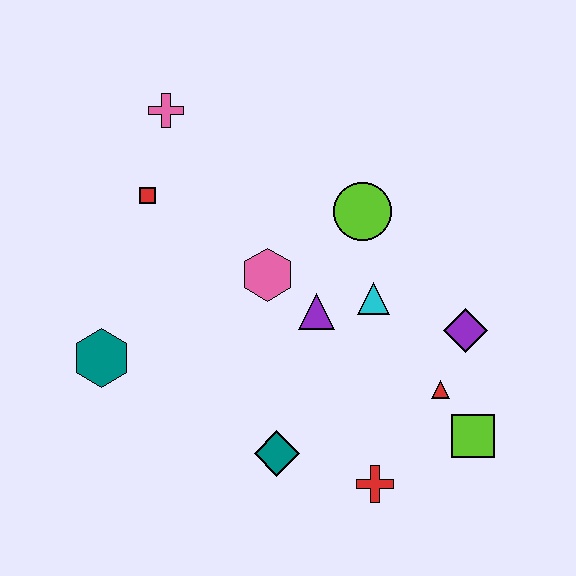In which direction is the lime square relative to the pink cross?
The lime square is below the pink cross.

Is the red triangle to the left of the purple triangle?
No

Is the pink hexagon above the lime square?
Yes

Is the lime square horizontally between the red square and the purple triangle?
No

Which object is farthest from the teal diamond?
The pink cross is farthest from the teal diamond.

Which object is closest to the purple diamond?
The red triangle is closest to the purple diamond.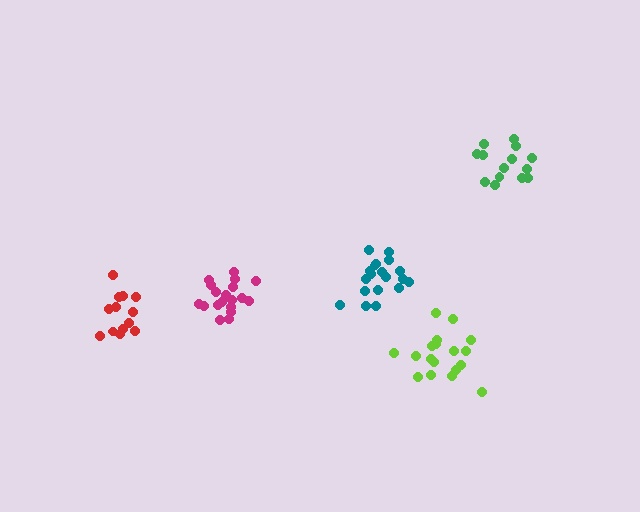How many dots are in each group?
Group 1: 18 dots, Group 2: 14 dots, Group 3: 19 dots, Group 4: 19 dots, Group 5: 13 dots (83 total).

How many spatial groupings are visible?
There are 5 spatial groupings.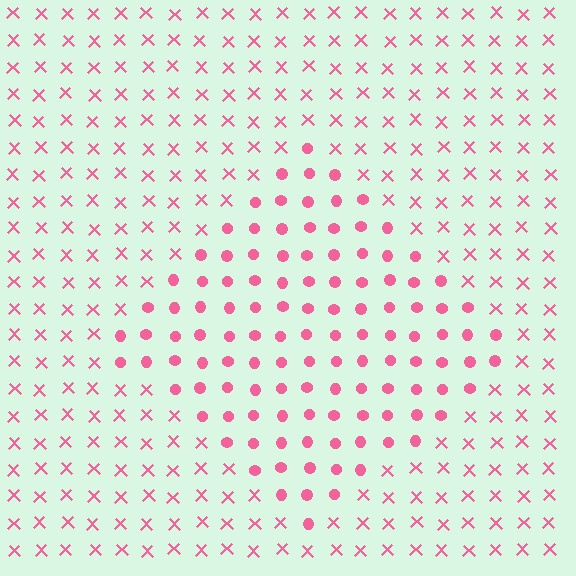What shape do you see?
I see a diamond.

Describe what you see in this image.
The image is filled with small pink elements arranged in a uniform grid. A diamond-shaped region contains circles, while the surrounding area contains X marks. The boundary is defined purely by the change in element shape.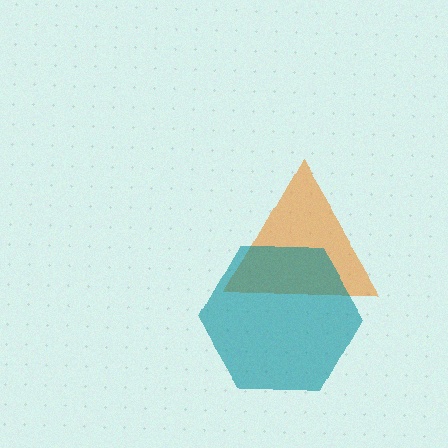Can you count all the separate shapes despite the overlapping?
Yes, there are 2 separate shapes.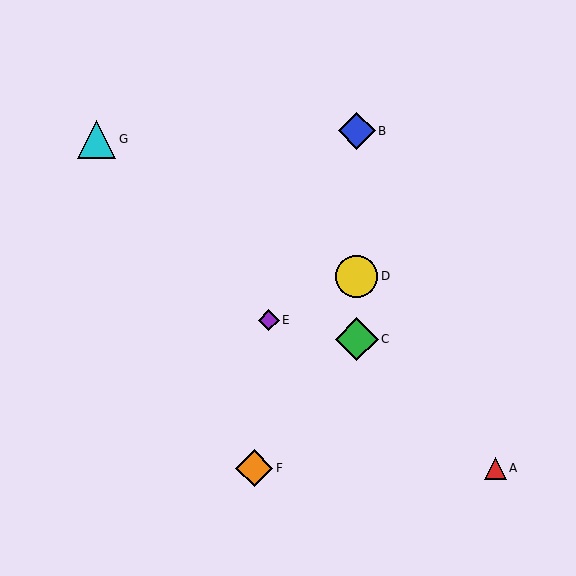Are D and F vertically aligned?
No, D is at x≈357 and F is at x≈254.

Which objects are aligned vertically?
Objects B, C, D are aligned vertically.